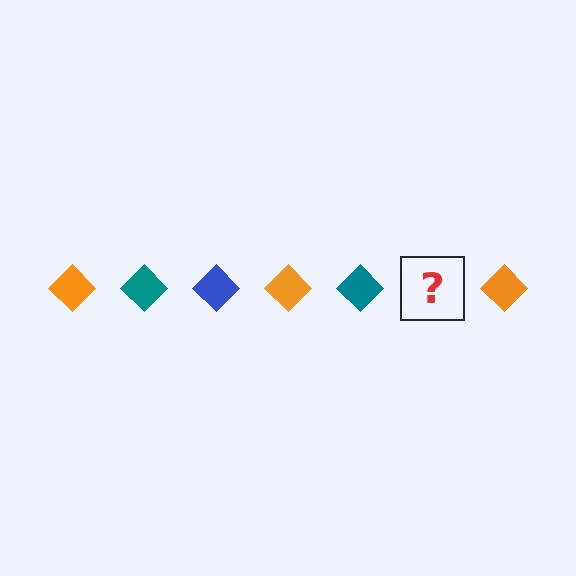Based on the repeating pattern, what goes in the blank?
The blank should be a blue diamond.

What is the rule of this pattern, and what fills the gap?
The rule is that the pattern cycles through orange, teal, blue diamonds. The gap should be filled with a blue diamond.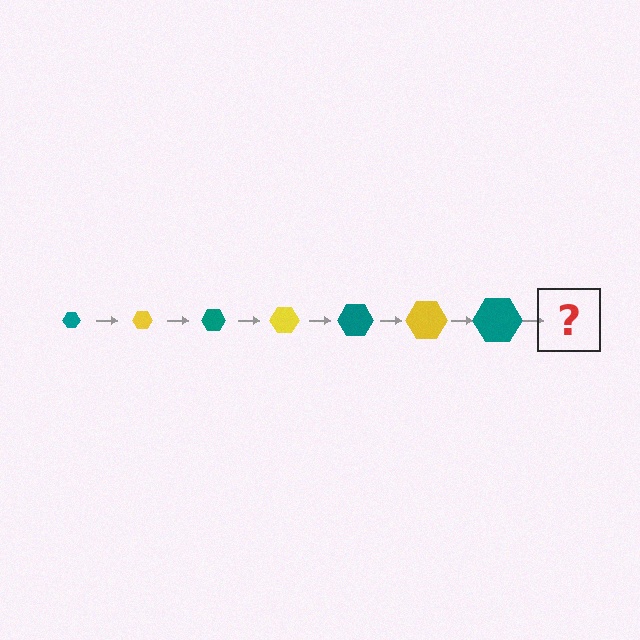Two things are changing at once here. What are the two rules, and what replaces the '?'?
The two rules are that the hexagon grows larger each step and the color cycles through teal and yellow. The '?' should be a yellow hexagon, larger than the previous one.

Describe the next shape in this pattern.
It should be a yellow hexagon, larger than the previous one.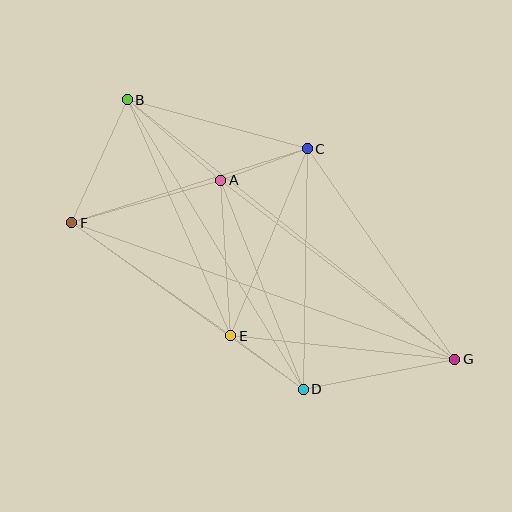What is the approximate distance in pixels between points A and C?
The distance between A and C is approximately 92 pixels.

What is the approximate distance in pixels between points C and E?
The distance between C and E is approximately 202 pixels.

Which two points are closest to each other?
Points D and E are closest to each other.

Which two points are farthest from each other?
Points B and G are farthest from each other.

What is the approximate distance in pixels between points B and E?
The distance between B and E is approximately 258 pixels.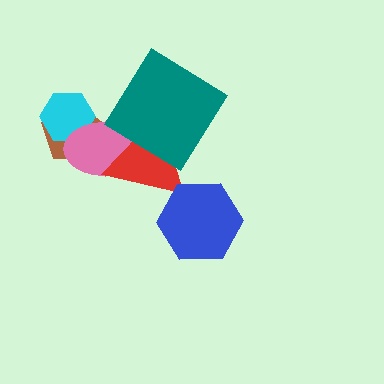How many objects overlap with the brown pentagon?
2 objects overlap with the brown pentagon.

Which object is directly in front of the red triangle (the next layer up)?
The teal diamond is directly in front of the red triangle.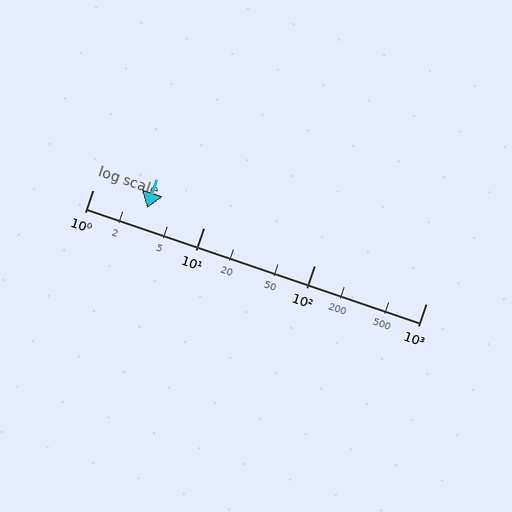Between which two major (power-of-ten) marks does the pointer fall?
The pointer is between 1 and 10.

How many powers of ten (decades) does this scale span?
The scale spans 3 decades, from 1 to 1000.